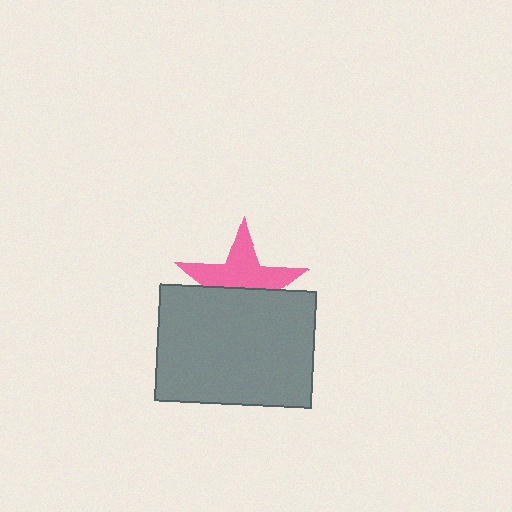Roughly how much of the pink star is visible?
About half of it is visible (roughly 53%).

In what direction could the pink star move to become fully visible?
The pink star could move up. That would shift it out from behind the gray rectangle entirely.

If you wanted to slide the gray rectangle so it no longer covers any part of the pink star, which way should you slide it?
Slide it down — that is the most direct way to separate the two shapes.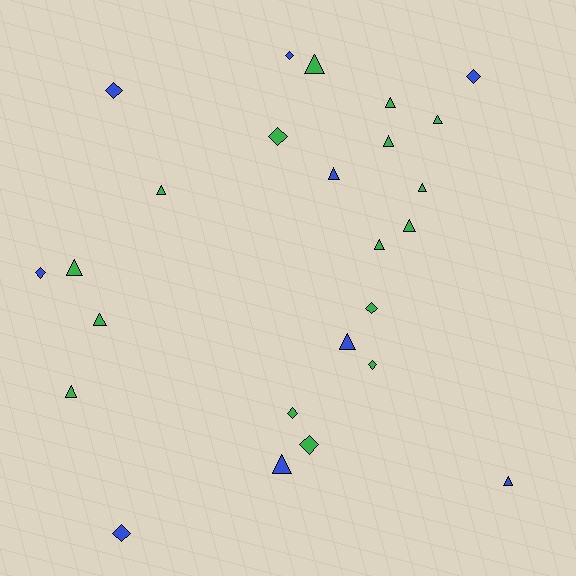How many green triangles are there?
There are 11 green triangles.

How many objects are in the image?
There are 25 objects.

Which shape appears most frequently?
Triangle, with 15 objects.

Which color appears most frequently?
Green, with 16 objects.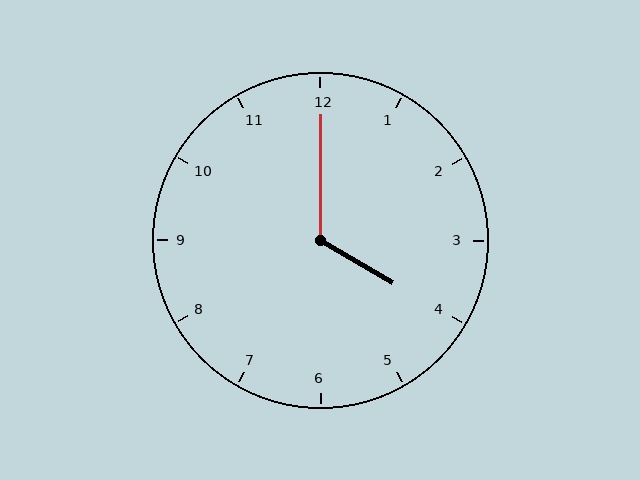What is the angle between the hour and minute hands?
Approximately 120 degrees.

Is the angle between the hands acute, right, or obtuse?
It is obtuse.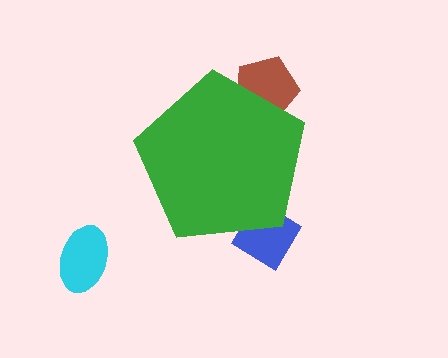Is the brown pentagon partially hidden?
Yes, the brown pentagon is partially hidden behind the green pentagon.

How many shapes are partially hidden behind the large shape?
2 shapes are partially hidden.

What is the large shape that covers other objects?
A green pentagon.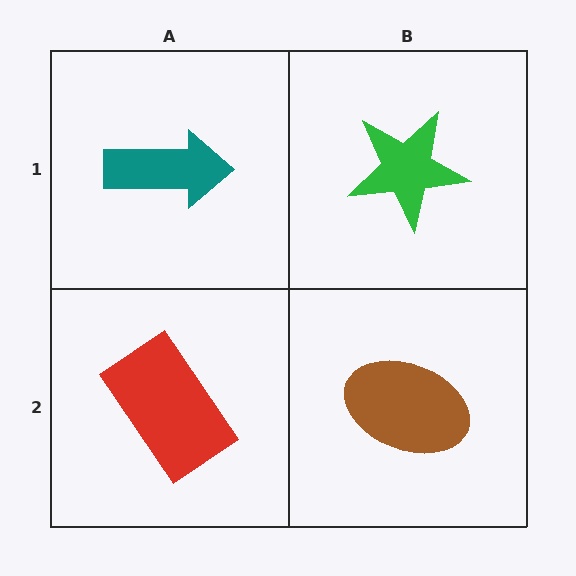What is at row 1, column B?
A green star.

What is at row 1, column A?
A teal arrow.